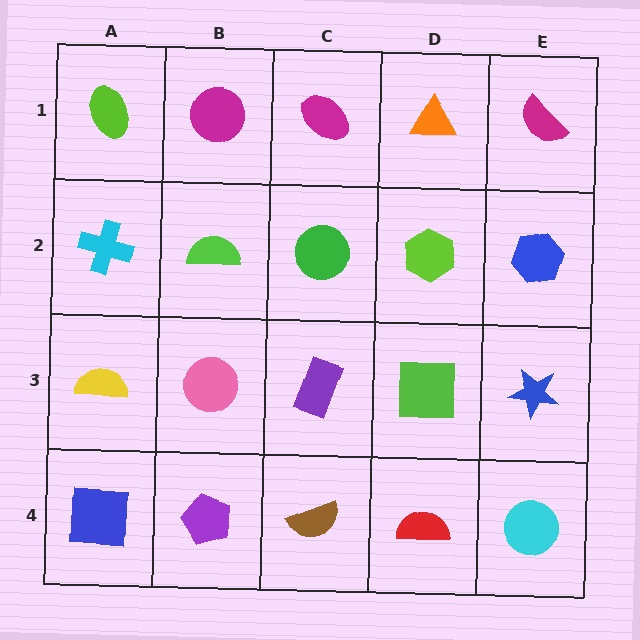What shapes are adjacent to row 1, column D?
A lime hexagon (row 2, column D), a magenta ellipse (row 1, column C), a magenta semicircle (row 1, column E).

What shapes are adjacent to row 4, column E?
A blue star (row 3, column E), a red semicircle (row 4, column D).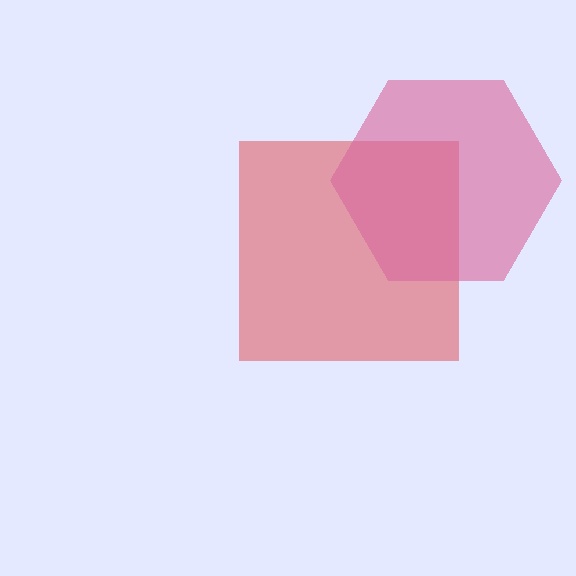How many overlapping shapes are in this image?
There are 2 overlapping shapes in the image.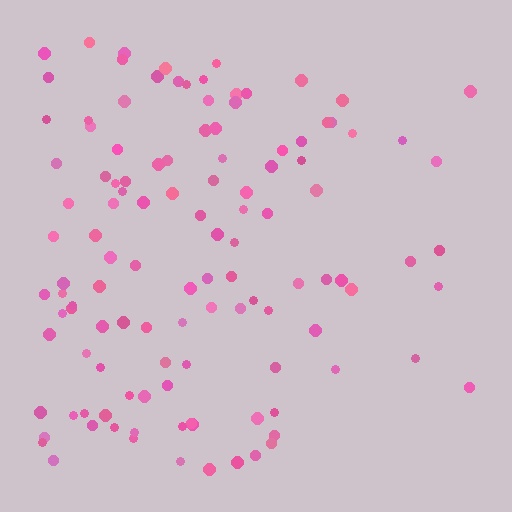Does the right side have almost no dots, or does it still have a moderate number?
Still a moderate number, just noticeably fewer than the left.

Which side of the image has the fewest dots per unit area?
The right.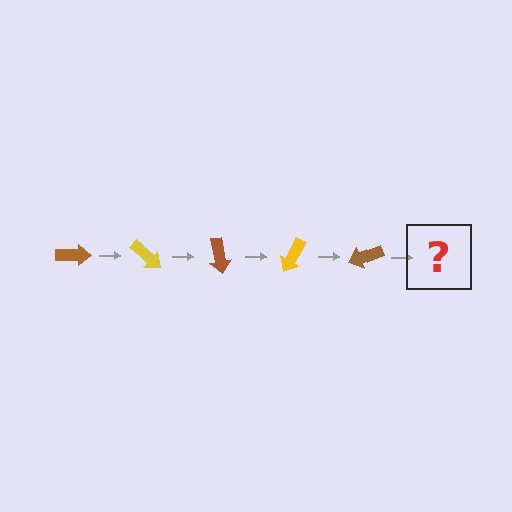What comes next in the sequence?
The next element should be a yellow arrow, rotated 200 degrees from the start.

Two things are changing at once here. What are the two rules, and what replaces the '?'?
The two rules are that it rotates 40 degrees each step and the color cycles through brown and yellow. The '?' should be a yellow arrow, rotated 200 degrees from the start.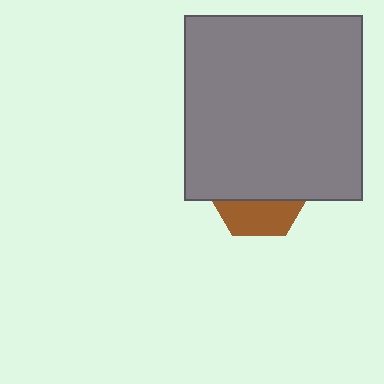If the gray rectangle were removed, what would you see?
You would see the complete brown hexagon.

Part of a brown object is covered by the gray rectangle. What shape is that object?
It is a hexagon.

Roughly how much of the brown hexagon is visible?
A small part of it is visible (roughly 33%).